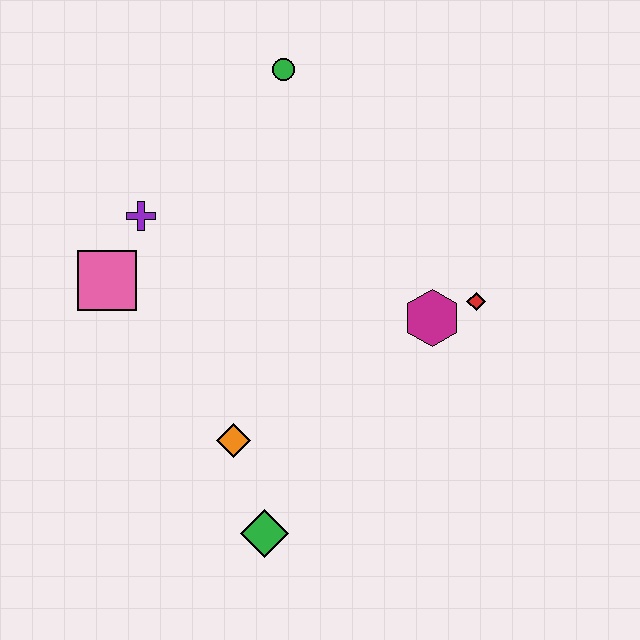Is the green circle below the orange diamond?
No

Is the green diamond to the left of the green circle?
Yes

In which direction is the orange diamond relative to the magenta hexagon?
The orange diamond is to the left of the magenta hexagon.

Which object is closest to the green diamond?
The orange diamond is closest to the green diamond.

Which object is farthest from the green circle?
The green diamond is farthest from the green circle.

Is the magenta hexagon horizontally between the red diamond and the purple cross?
Yes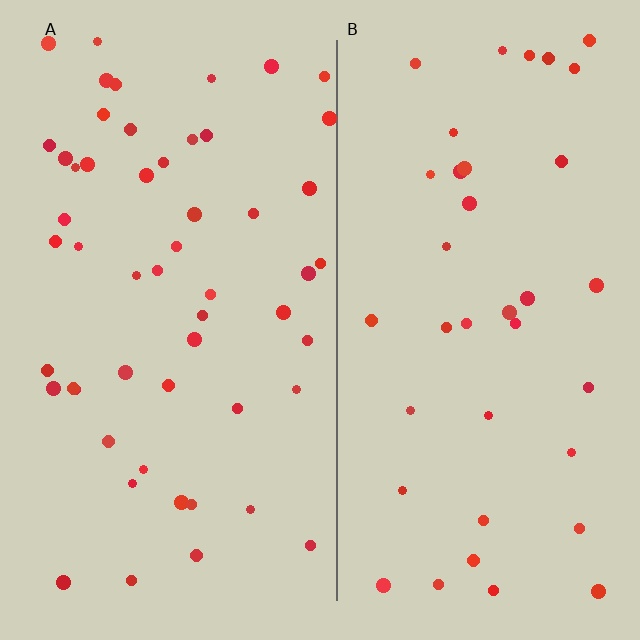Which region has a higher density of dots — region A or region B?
A (the left).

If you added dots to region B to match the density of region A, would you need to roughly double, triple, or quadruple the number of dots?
Approximately double.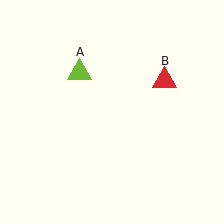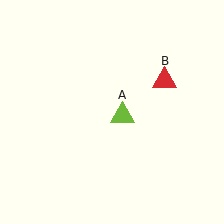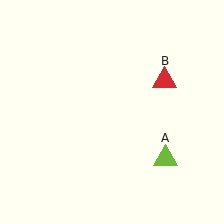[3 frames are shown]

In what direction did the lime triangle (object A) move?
The lime triangle (object A) moved down and to the right.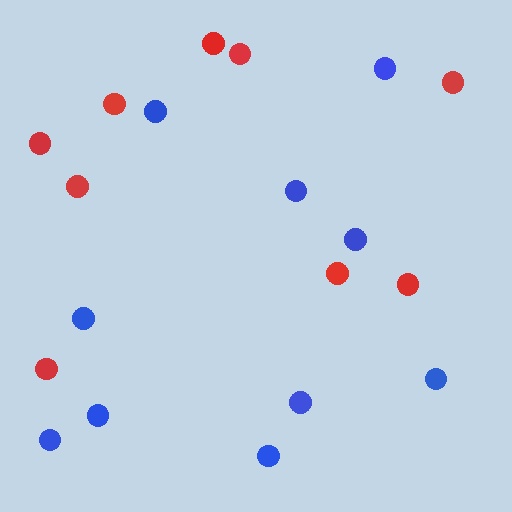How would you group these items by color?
There are 2 groups: one group of blue circles (10) and one group of red circles (9).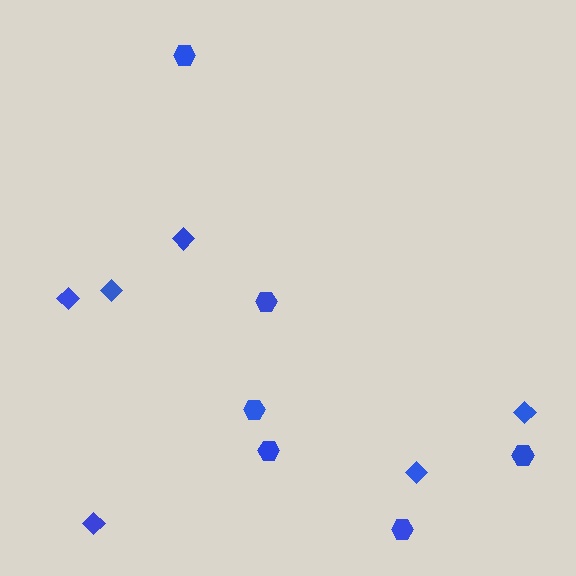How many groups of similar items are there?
There are 2 groups: one group of diamonds (6) and one group of hexagons (6).